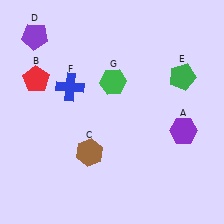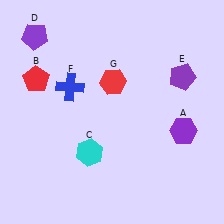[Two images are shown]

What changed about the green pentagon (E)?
In Image 1, E is green. In Image 2, it changed to purple.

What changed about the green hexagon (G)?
In Image 1, G is green. In Image 2, it changed to red.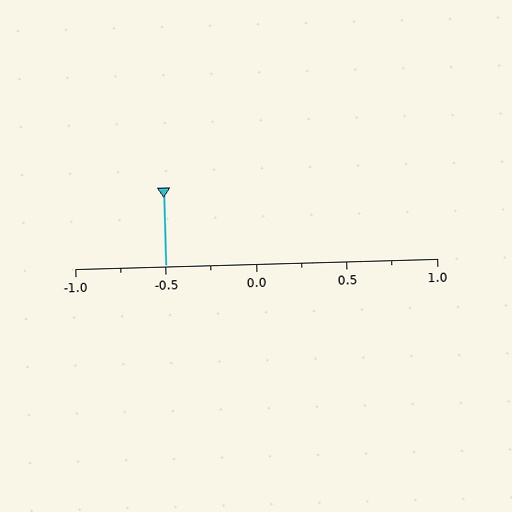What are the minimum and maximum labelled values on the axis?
The axis runs from -1.0 to 1.0.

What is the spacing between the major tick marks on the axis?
The major ticks are spaced 0.5 apart.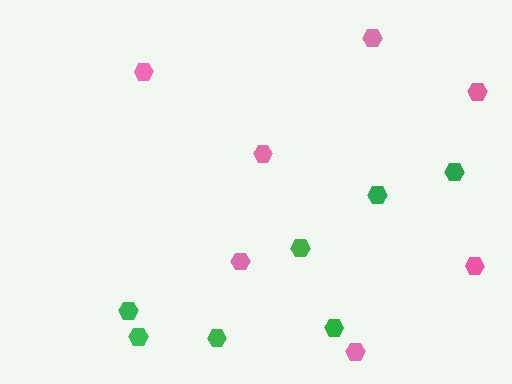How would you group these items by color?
There are 2 groups: one group of pink hexagons (7) and one group of green hexagons (7).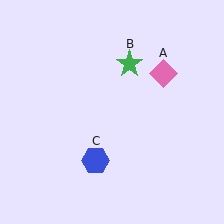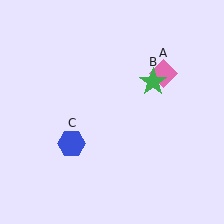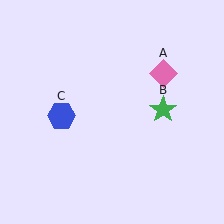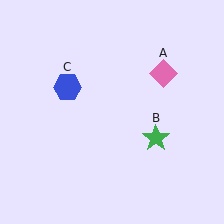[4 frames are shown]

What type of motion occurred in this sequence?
The green star (object B), blue hexagon (object C) rotated clockwise around the center of the scene.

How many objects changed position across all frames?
2 objects changed position: green star (object B), blue hexagon (object C).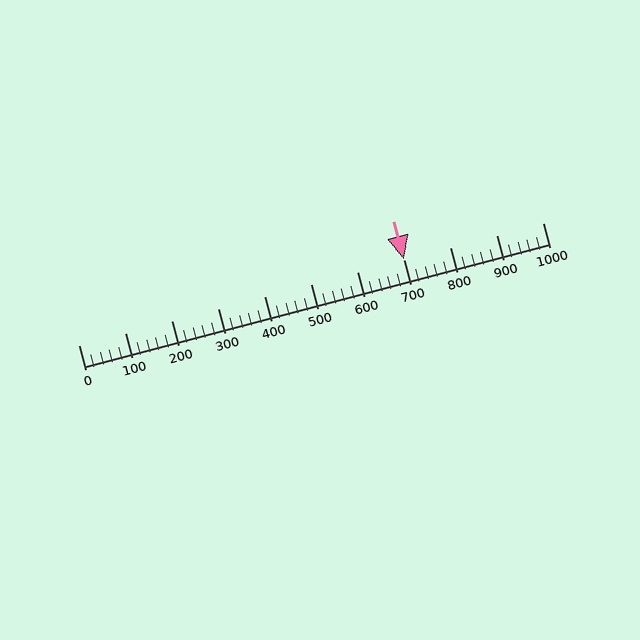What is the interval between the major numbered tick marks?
The major tick marks are spaced 100 units apart.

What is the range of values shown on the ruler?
The ruler shows values from 0 to 1000.